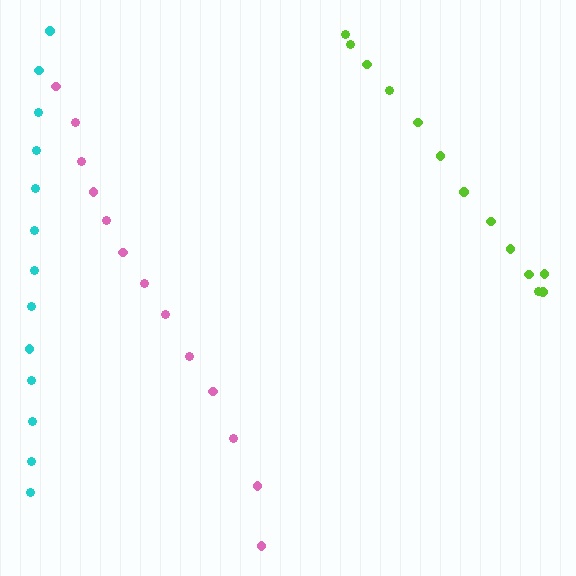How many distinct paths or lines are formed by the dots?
There are 3 distinct paths.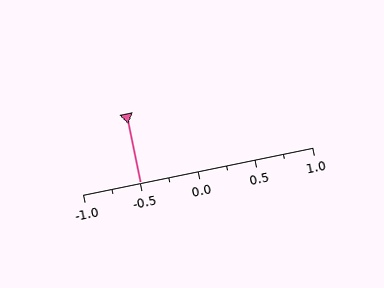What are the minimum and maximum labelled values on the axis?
The axis runs from -1.0 to 1.0.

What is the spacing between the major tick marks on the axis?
The major ticks are spaced 0.5 apart.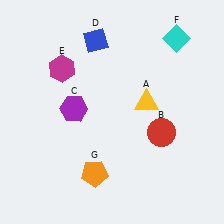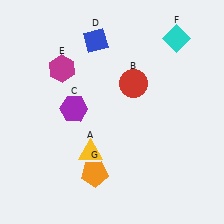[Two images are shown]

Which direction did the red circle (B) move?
The red circle (B) moved up.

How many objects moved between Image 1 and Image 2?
2 objects moved between the two images.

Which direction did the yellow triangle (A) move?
The yellow triangle (A) moved left.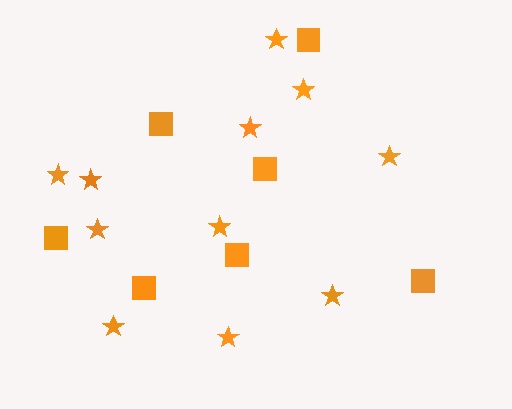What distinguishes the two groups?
There are 2 groups: one group of squares (7) and one group of stars (11).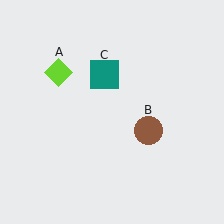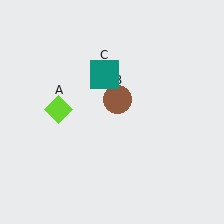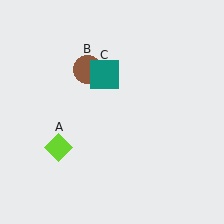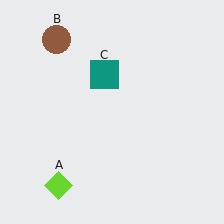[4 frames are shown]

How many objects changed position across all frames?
2 objects changed position: lime diamond (object A), brown circle (object B).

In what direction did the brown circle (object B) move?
The brown circle (object B) moved up and to the left.